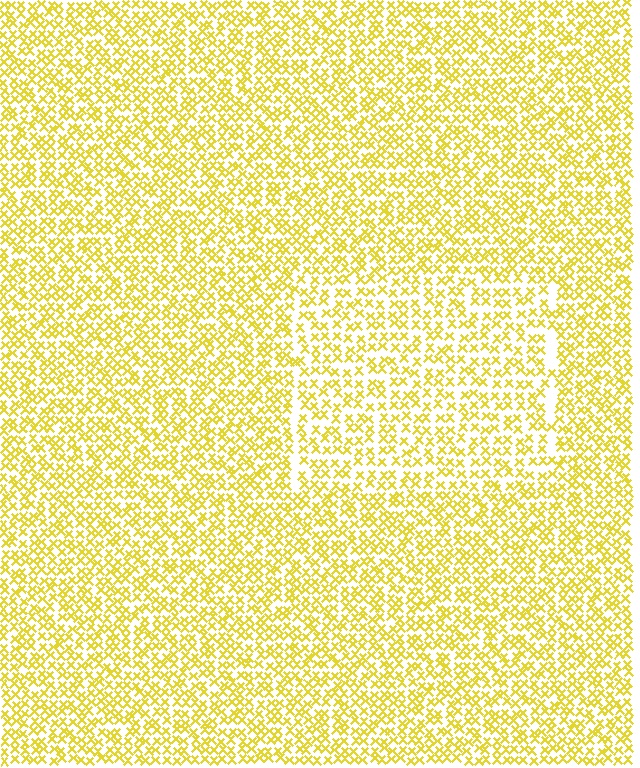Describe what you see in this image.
The image contains small yellow elements arranged at two different densities. A rectangle-shaped region is visible where the elements are less densely packed than the surrounding area.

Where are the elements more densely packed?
The elements are more densely packed outside the rectangle boundary.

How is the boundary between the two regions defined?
The boundary is defined by a change in element density (approximately 1.5x ratio). All elements are the same color, size, and shape.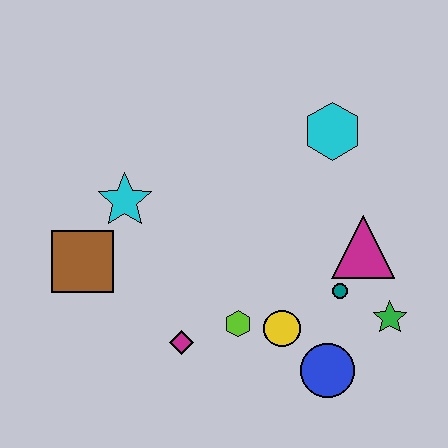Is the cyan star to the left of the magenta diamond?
Yes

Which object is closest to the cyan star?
The brown square is closest to the cyan star.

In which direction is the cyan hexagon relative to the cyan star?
The cyan hexagon is to the right of the cyan star.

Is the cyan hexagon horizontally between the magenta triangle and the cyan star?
Yes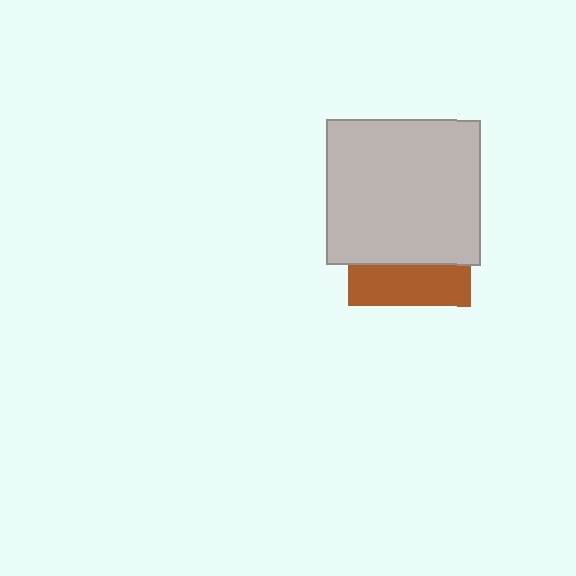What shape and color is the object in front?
The object in front is a light gray rectangle.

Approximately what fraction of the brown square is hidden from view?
Roughly 67% of the brown square is hidden behind the light gray rectangle.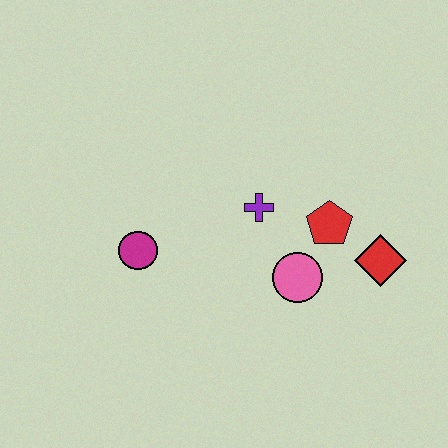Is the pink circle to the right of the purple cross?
Yes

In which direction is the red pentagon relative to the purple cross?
The red pentagon is to the right of the purple cross.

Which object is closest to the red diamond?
The red pentagon is closest to the red diamond.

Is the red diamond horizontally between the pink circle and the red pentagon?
No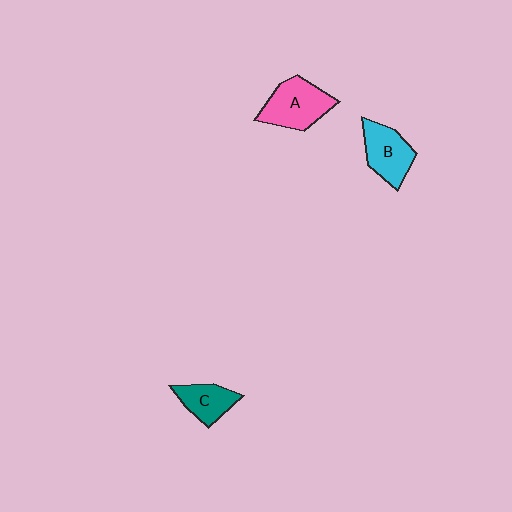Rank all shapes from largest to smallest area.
From largest to smallest: A (pink), B (cyan), C (teal).